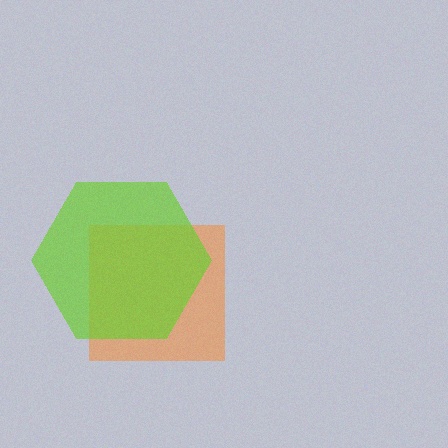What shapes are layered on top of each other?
The layered shapes are: an orange square, a lime hexagon.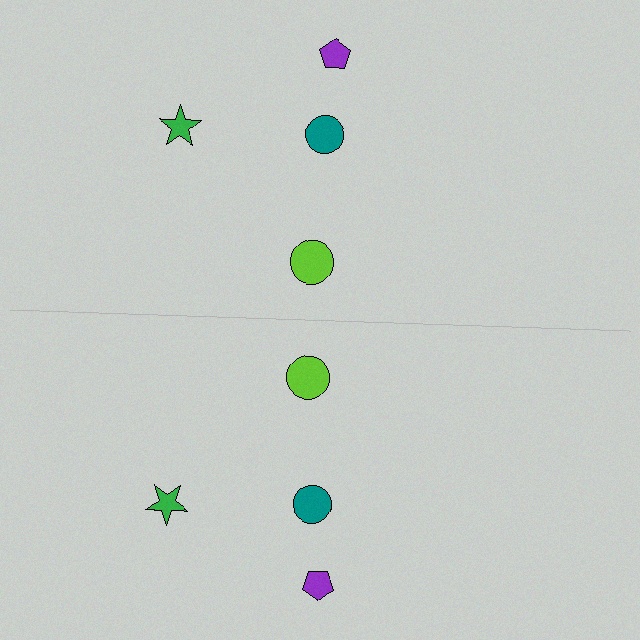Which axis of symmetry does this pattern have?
The pattern has a horizontal axis of symmetry running through the center of the image.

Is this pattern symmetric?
Yes, this pattern has bilateral (reflection) symmetry.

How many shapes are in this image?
There are 8 shapes in this image.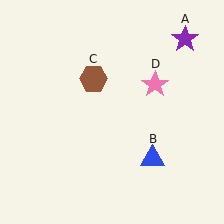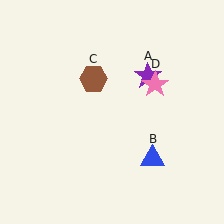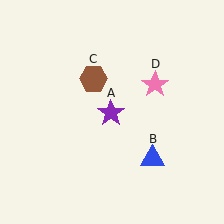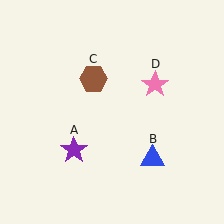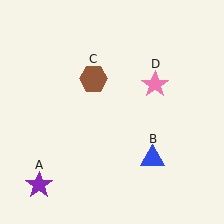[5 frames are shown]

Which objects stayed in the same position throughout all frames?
Blue triangle (object B) and brown hexagon (object C) and pink star (object D) remained stationary.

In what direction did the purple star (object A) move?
The purple star (object A) moved down and to the left.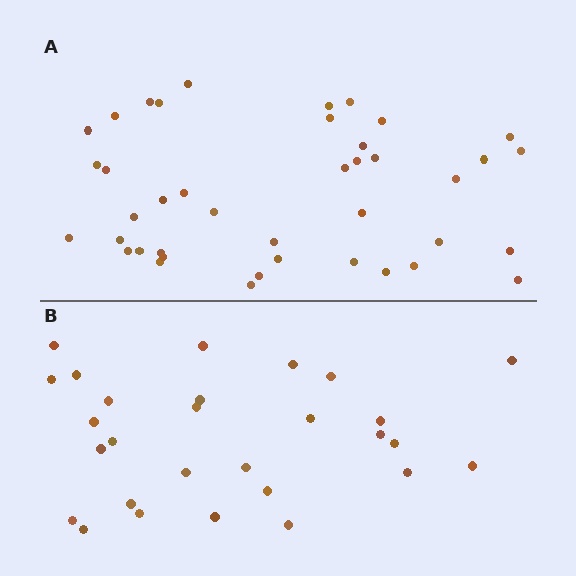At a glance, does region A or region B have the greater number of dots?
Region A (the top region) has more dots.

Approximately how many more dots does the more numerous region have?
Region A has approximately 15 more dots than region B.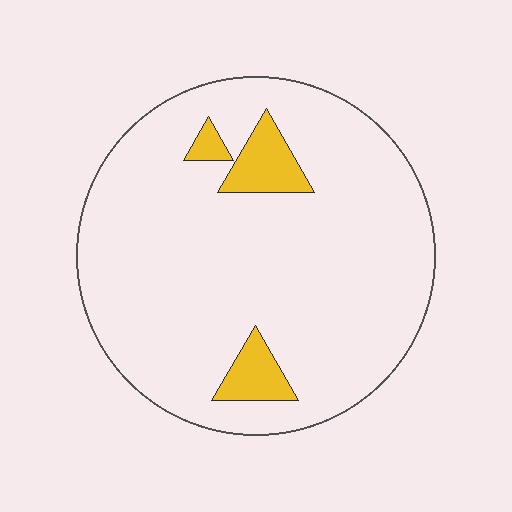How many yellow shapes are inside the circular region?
3.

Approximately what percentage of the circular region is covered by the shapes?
Approximately 10%.